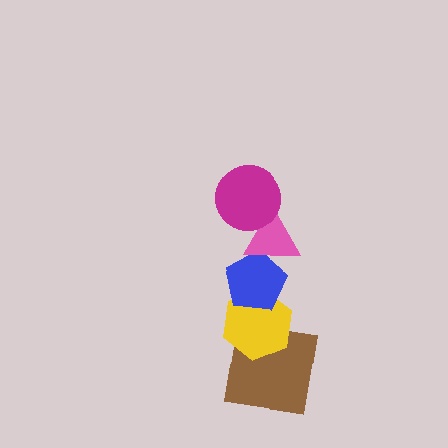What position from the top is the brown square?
The brown square is 5th from the top.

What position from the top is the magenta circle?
The magenta circle is 1st from the top.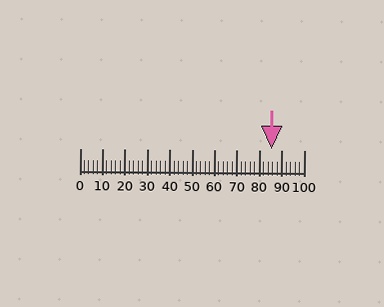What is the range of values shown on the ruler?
The ruler shows values from 0 to 100.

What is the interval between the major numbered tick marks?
The major tick marks are spaced 10 units apart.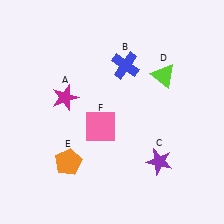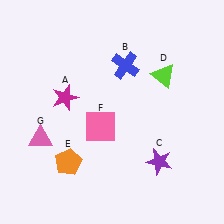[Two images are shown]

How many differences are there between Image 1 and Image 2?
There is 1 difference between the two images.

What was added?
A pink triangle (G) was added in Image 2.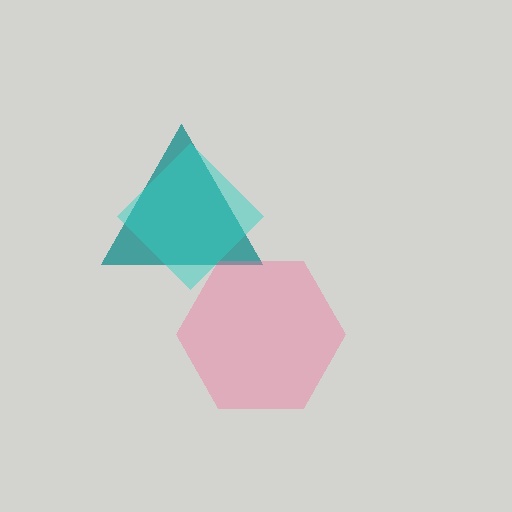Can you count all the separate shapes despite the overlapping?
Yes, there are 3 separate shapes.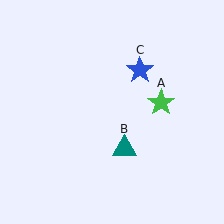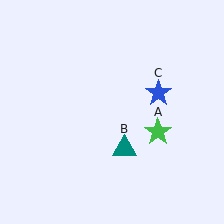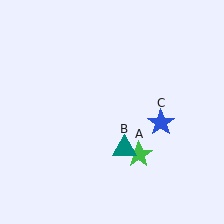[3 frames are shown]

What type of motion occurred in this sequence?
The green star (object A), blue star (object C) rotated clockwise around the center of the scene.